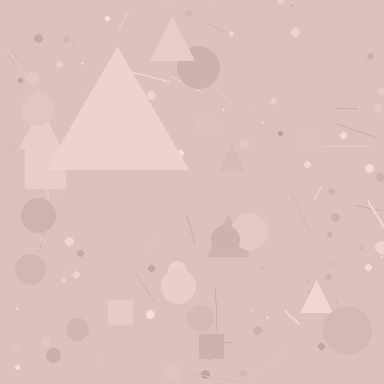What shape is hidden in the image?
A triangle is hidden in the image.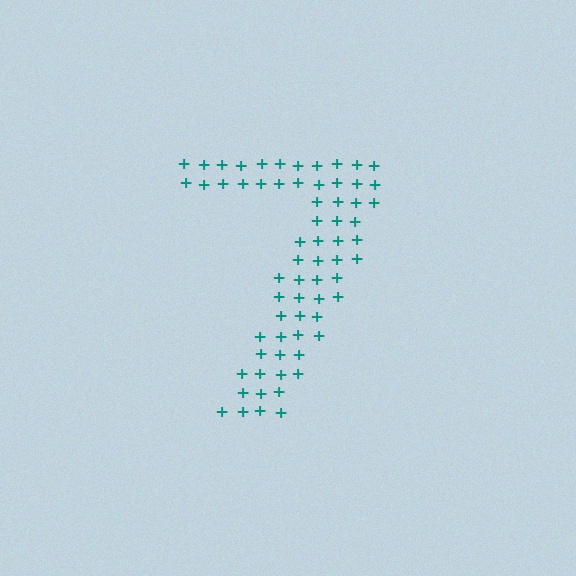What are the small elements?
The small elements are plus signs.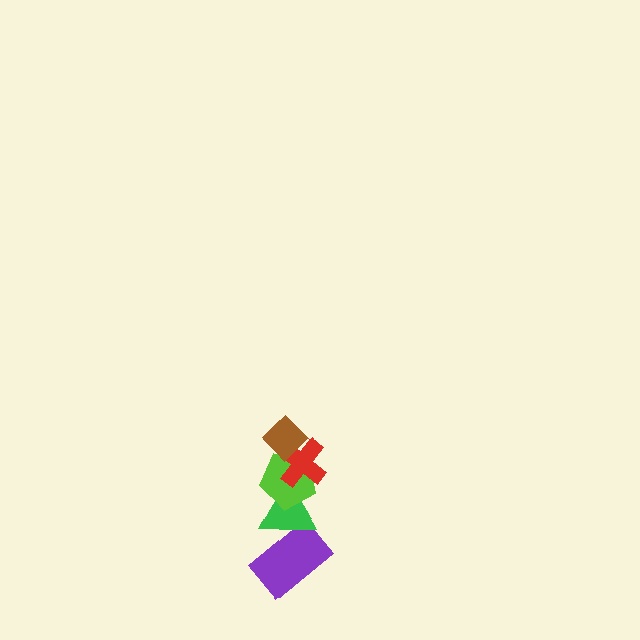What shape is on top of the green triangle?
The lime pentagon is on top of the green triangle.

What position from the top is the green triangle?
The green triangle is 4th from the top.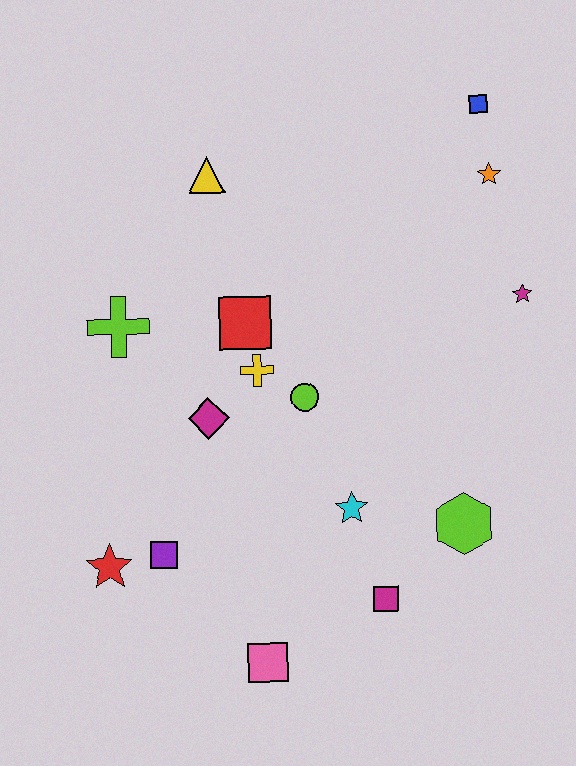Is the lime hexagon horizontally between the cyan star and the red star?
No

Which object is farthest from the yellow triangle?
The pink square is farthest from the yellow triangle.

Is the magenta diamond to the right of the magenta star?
No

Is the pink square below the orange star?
Yes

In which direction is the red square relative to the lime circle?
The red square is above the lime circle.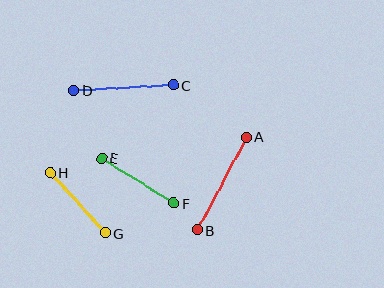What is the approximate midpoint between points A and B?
The midpoint is at approximately (222, 183) pixels.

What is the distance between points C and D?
The distance is approximately 100 pixels.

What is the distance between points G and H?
The distance is approximately 82 pixels.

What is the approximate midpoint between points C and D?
The midpoint is at approximately (123, 88) pixels.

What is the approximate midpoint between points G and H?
The midpoint is at approximately (78, 203) pixels.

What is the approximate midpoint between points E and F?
The midpoint is at approximately (138, 181) pixels.